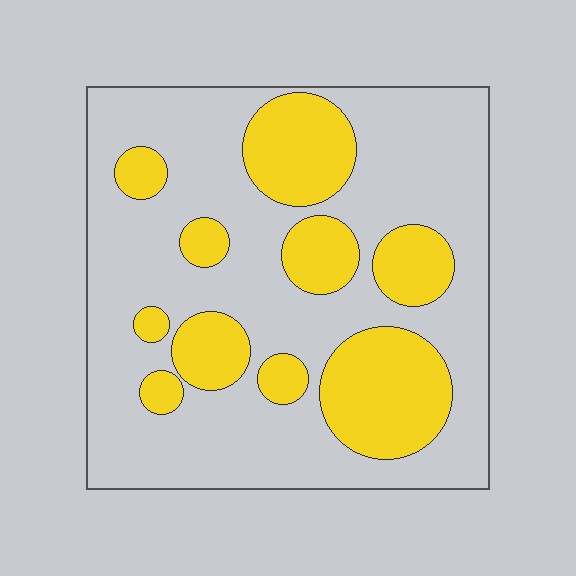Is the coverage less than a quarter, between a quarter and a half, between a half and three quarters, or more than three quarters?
Between a quarter and a half.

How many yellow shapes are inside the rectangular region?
10.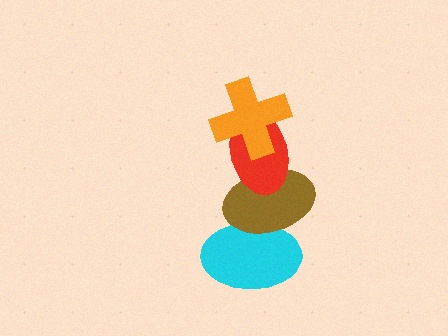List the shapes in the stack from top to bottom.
From top to bottom: the orange cross, the red ellipse, the brown ellipse, the cyan ellipse.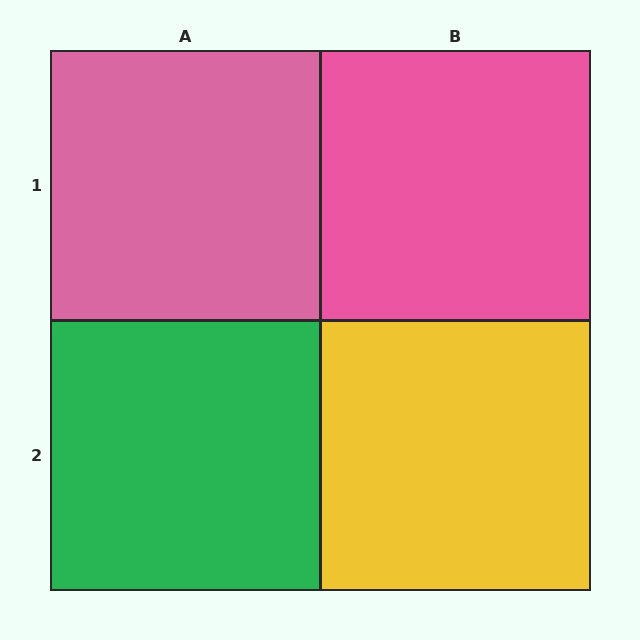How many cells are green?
1 cell is green.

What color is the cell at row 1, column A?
Pink.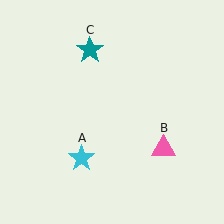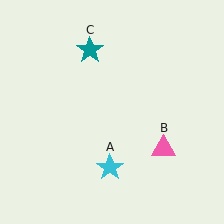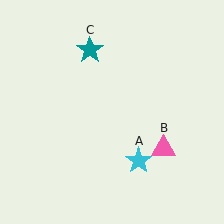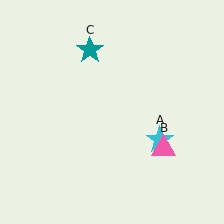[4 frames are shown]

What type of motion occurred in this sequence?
The cyan star (object A) rotated counterclockwise around the center of the scene.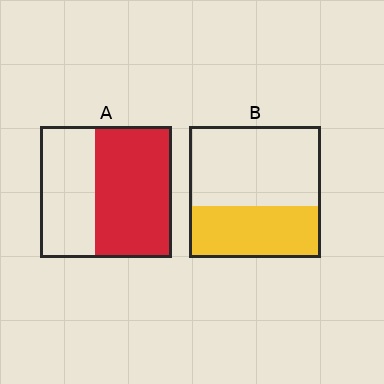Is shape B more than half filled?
No.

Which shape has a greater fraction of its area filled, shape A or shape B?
Shape A.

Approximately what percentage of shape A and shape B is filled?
A is approximately 60% and B is approximately 40%.